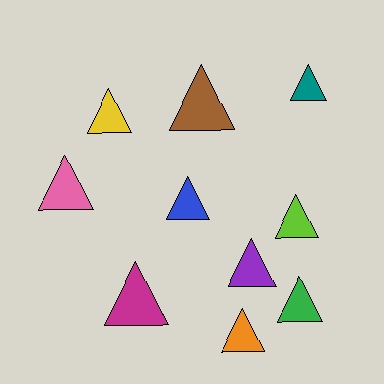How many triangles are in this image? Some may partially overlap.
There are 10 triangles.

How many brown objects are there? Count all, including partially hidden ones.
There is 1 brown object.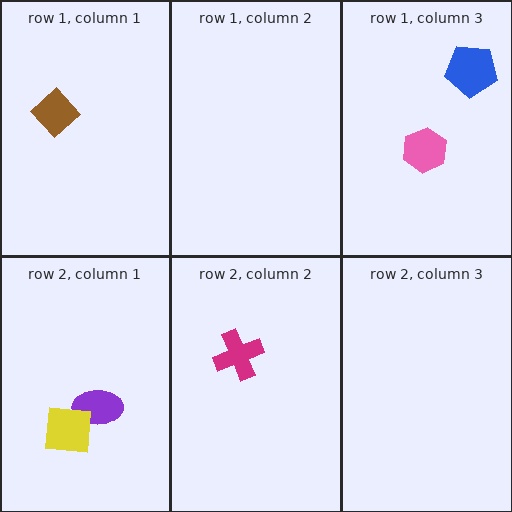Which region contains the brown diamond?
The row 1, column 1 region.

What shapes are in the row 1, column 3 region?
The pink hexagon, the blue pentagon.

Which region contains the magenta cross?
The row 2, column 2 region.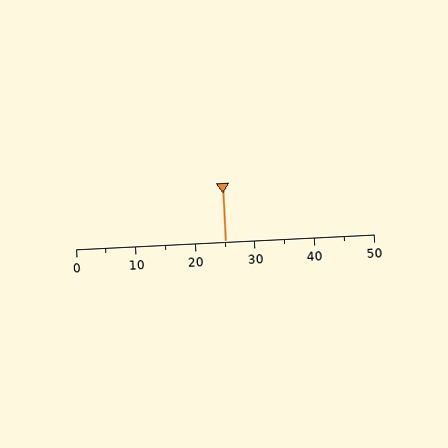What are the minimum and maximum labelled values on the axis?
The axis runs from 0 to 50.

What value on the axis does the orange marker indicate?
The marker indicates approximately 25.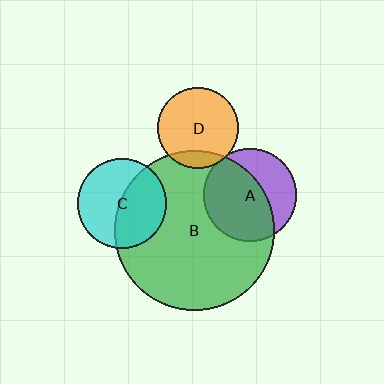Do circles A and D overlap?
Yes.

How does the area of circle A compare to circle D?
Approximately 1.3 times.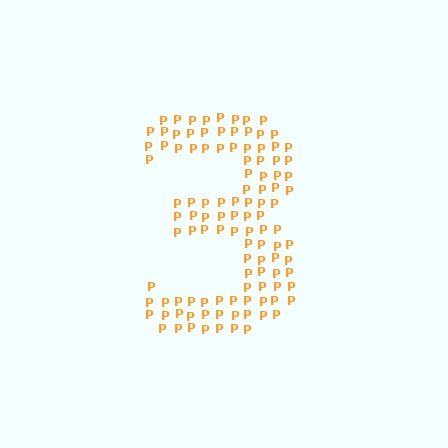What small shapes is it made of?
It is made of small letter P's.